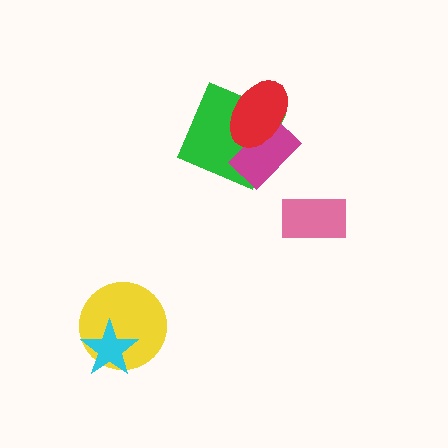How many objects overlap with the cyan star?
1 object overlaps with the cyan star.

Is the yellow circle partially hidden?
Yes, it is partially covered by another shape.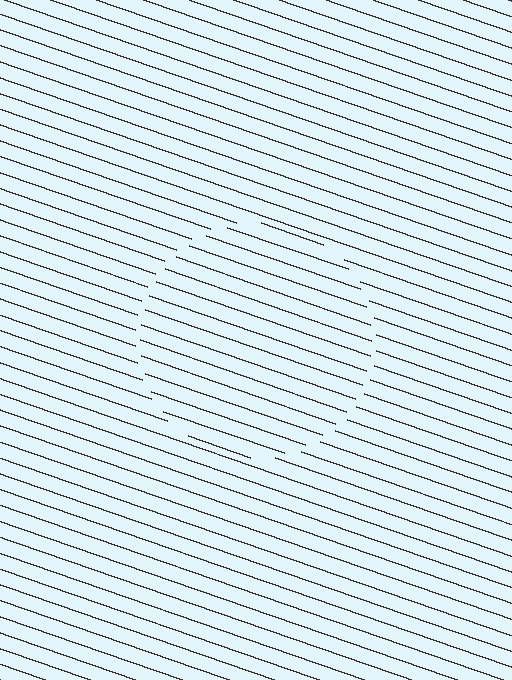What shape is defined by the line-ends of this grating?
An illusory circle. The interior of the shape contains the same grating, shifted by half a period — the contour is defined by the phase discontinuity where line-ends from the inner and outer gratings abut.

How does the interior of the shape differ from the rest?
The interior of the shape contains the same grating, shifted by half a period — the contour is defined by the phase discontinuity where line-ends from the inner and outer gratings abut.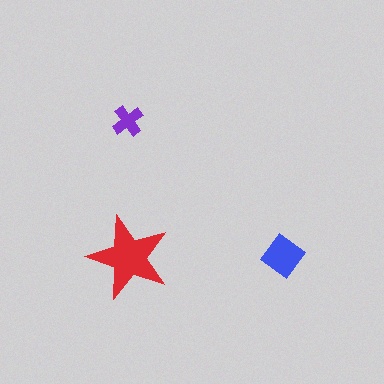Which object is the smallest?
The purple cross.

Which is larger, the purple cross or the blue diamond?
The blue diamond.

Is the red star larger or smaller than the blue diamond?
Larger.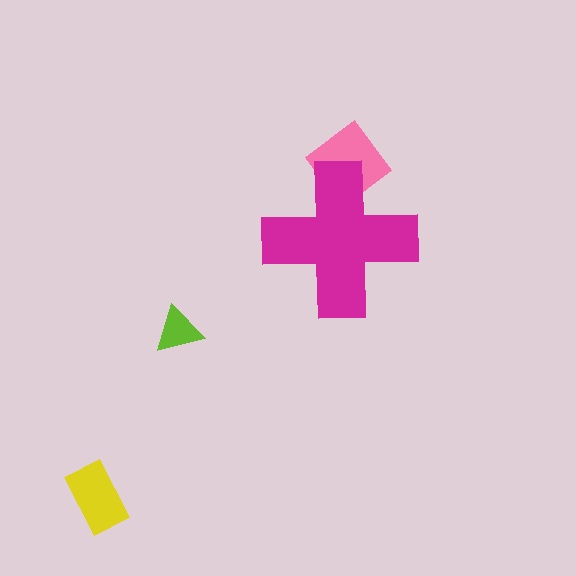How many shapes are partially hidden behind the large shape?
1 shape is partially hidden.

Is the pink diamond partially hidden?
Yes, the pink diamond is partially hidden behind the magenta cross.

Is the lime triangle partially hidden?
No, the lime triangle is fully visible.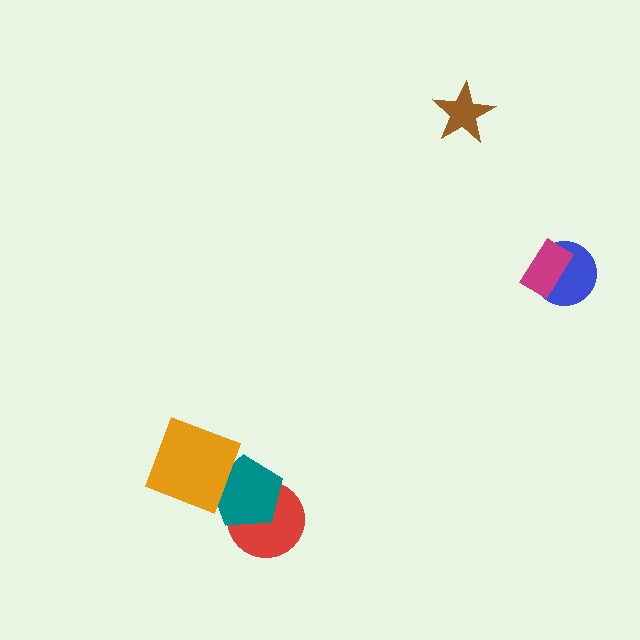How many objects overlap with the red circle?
1 object overlaps with the red circle.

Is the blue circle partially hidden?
Yes, it is partially covered by another shape.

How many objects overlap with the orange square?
1 object overlaps with the orange square.